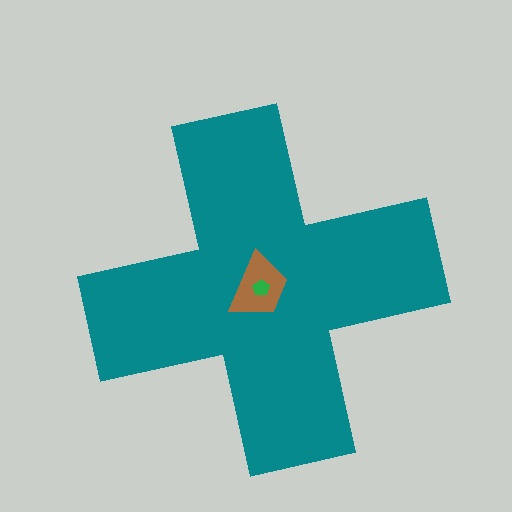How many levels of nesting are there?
3.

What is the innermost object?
The green pentagon.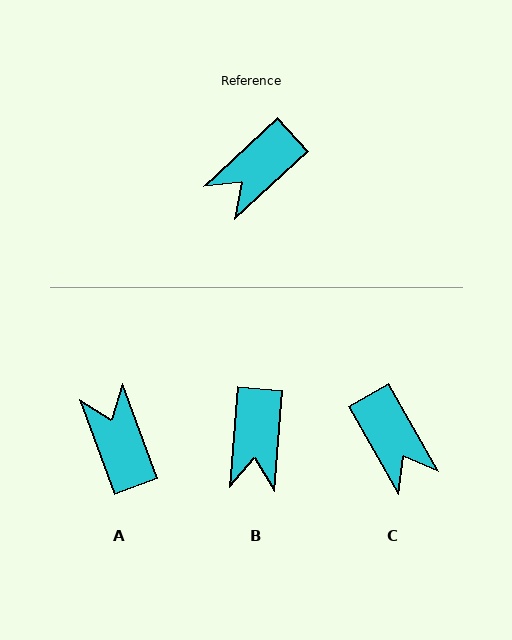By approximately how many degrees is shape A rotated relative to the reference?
Approximately 113 degrees clockwise.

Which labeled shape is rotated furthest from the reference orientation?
A, about 113 degrees away.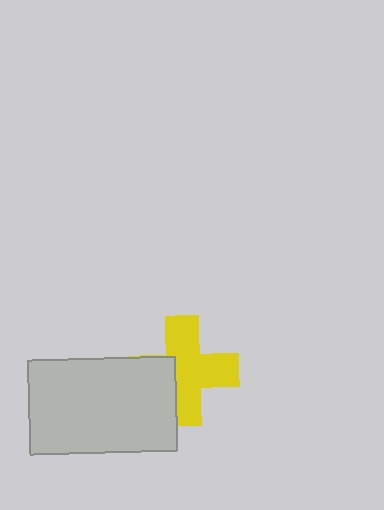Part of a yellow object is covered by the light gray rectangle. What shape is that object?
It is a cross.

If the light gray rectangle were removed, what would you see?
You would see the complete yellow cross.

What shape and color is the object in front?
The object in front is a light gray rectangle.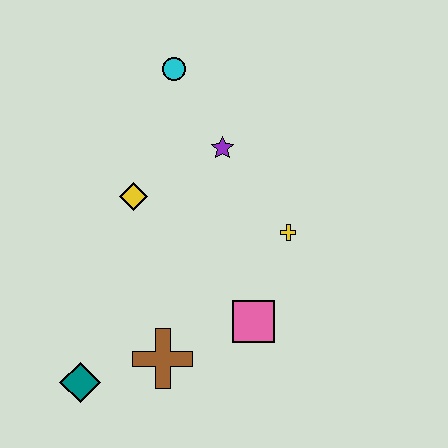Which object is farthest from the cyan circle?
The teal diamond is farthest from the cyan circle.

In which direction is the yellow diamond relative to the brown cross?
The yellow diamond is above the brown cross.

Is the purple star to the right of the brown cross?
Yes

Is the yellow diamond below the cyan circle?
Yes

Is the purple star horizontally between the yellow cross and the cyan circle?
Yes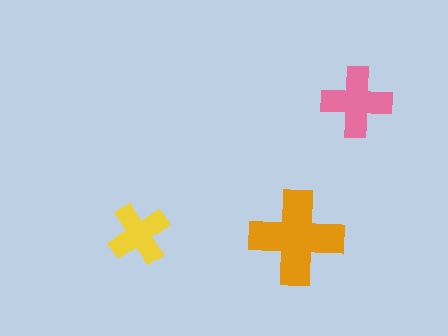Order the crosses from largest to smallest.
the orange one, the pink one, the yellow one.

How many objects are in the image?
There are 3 objects in the image.